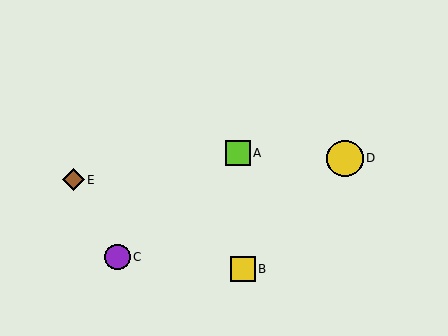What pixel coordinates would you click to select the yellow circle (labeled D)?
Click at (345, 158) to select the yellow circle D.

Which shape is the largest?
The yellow circle (labeled D) is the largest.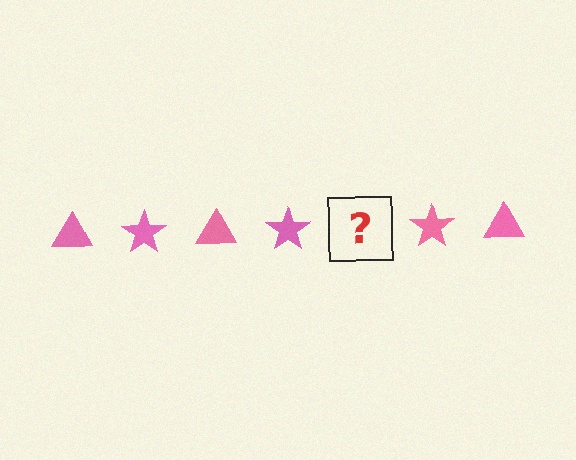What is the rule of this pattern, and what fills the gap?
The rule is that the pattern cycles through triangle, star shapes in pink. The gap should be filled with a pink triangle.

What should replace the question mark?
The question mark should be replaced with a pink triangle.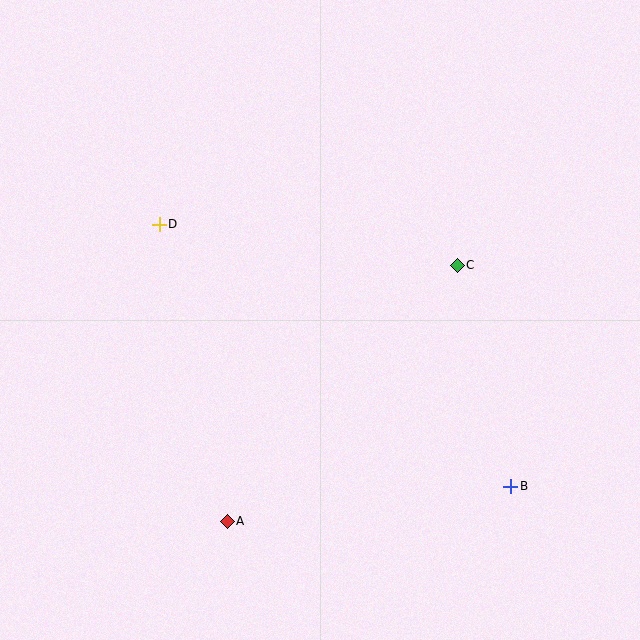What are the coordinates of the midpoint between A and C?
The midpoint between A and C is at (342, 393).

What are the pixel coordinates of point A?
Point A is at (227, 521).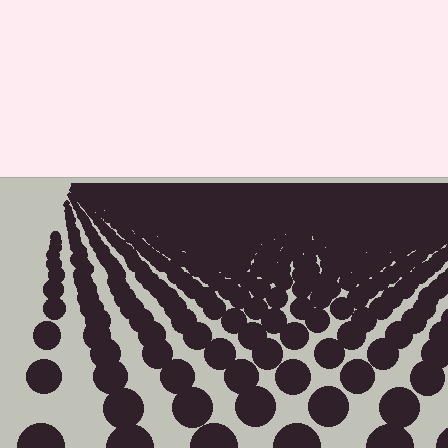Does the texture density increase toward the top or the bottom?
Density increases toward the top.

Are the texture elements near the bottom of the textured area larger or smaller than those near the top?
Larger. Near the bottom, elements are closer to the viewer and appear at a bigger on-screen size.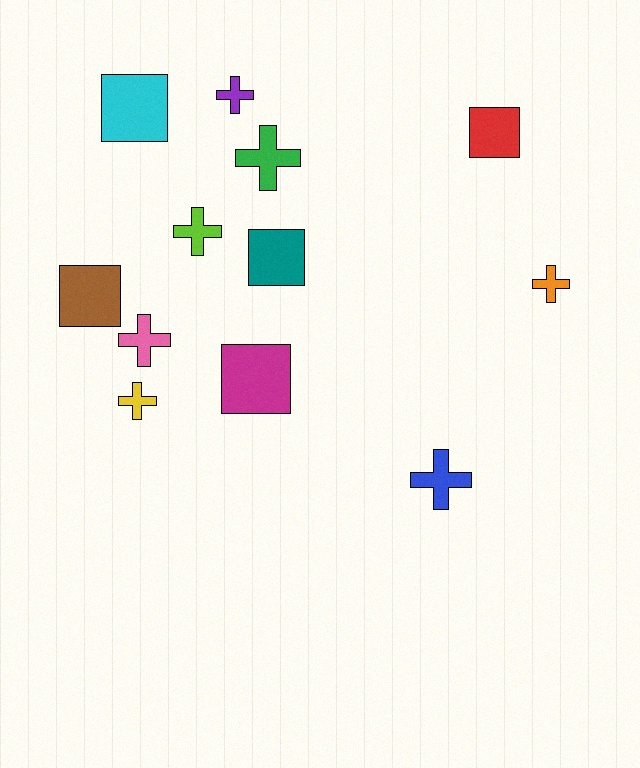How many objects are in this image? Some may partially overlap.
There are 12 objects.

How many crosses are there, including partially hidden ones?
There are 7 crosses.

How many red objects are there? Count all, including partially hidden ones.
There is 1 red object.